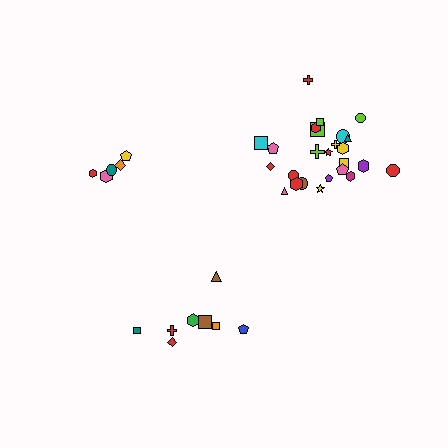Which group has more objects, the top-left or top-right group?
The top-right group.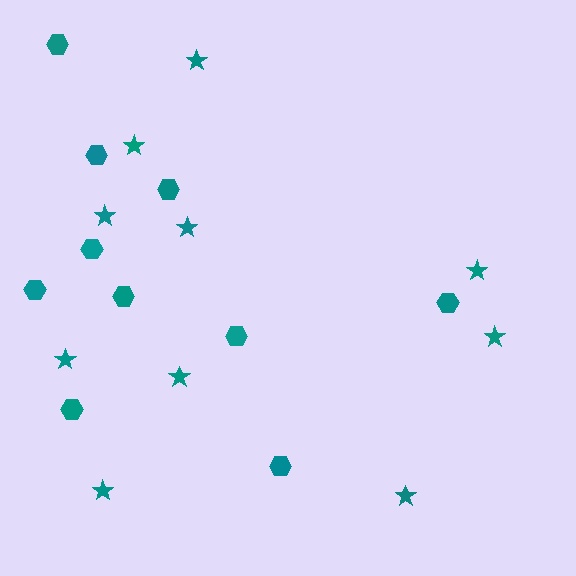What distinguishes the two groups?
There are 2 groups: one group of hexagons (10) and one group of stars (10).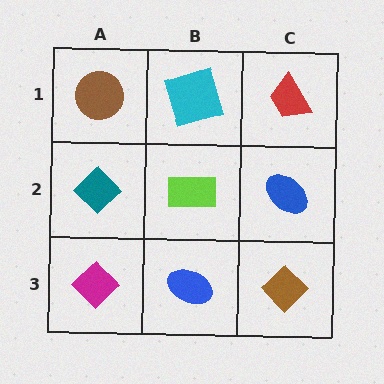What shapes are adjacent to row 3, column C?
A blue ellipse (row 2, column C), a blue ellipse (row 3, column B).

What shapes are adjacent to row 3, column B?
A lime rectangle (row 2, column B), a magenta diamond (row 3, column A), a brown diamond (row 3, column C).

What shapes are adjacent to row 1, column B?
A lime rectangle (row 2, column B), a brown circle (row 1, column A), a red trapezoid (row 1, column C).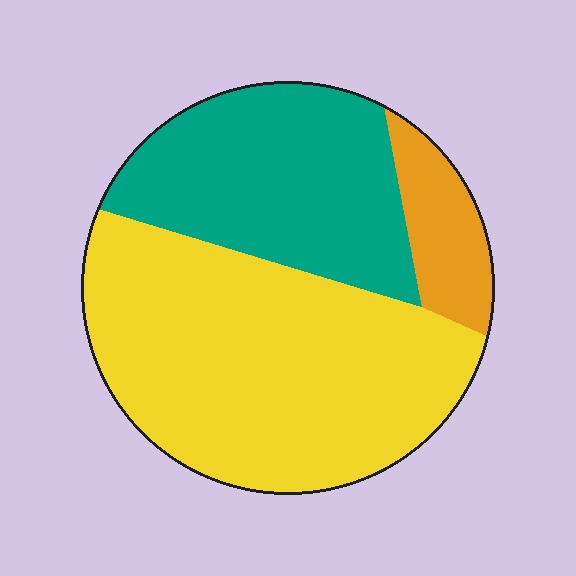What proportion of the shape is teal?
Teal takes up about one third (1/3) of the shape.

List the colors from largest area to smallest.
From largest to smallest: yellow, teal, orange.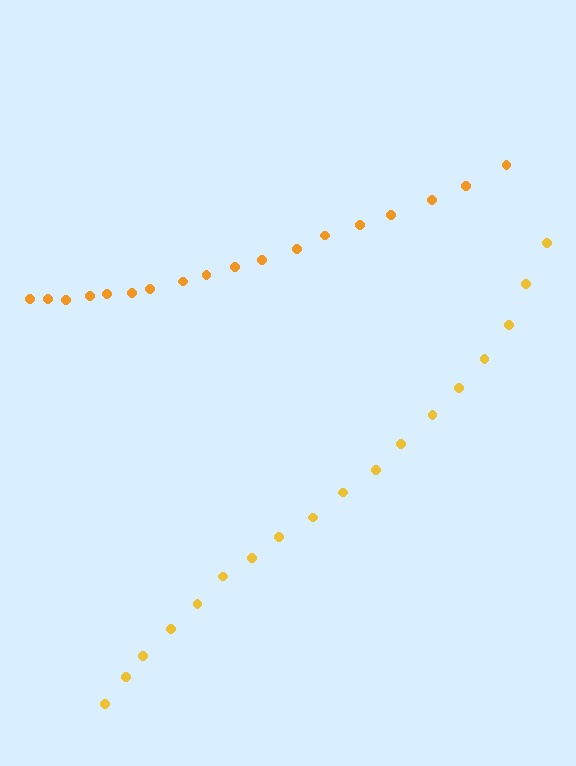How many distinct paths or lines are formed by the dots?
There are 2 distinct paths.